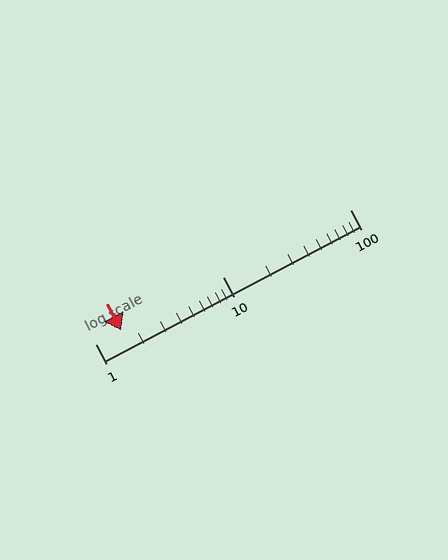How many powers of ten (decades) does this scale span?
The scale spans 2 decades, from 1 to 100.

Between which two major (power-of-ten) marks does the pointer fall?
The pointer is between 1 and 10.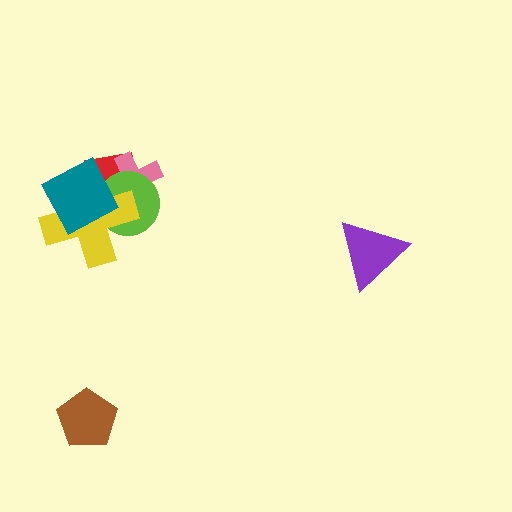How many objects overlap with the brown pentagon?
0 objects overlap with the brown pentagon.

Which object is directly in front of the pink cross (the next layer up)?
The lime circle is directly in front of the pink cross.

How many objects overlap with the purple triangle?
0 objects overlap with the purple triangle.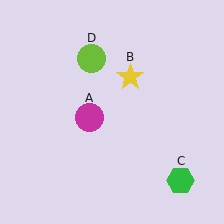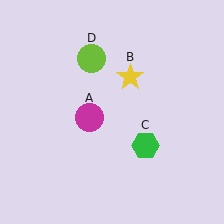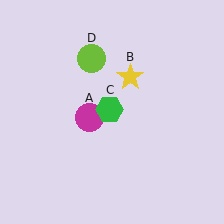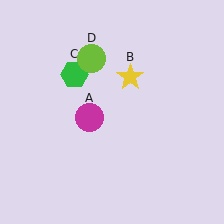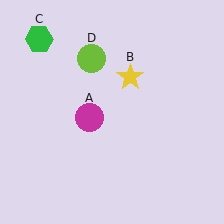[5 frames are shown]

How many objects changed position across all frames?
1 object changed position: green hexagon (object C).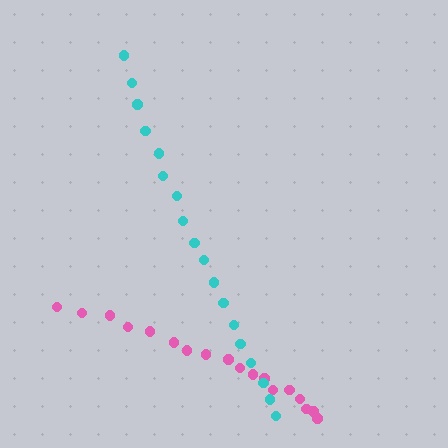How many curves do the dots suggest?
There are 2 distinct paths.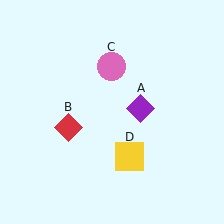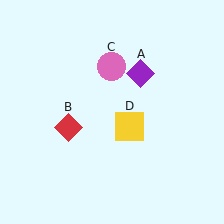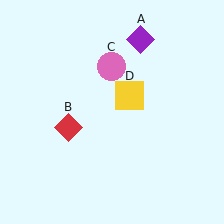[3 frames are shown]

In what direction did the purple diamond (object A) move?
The purple diamond (object A) moved up.